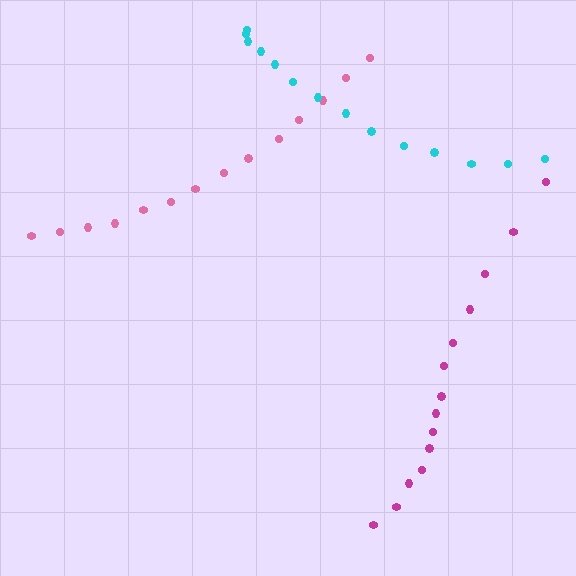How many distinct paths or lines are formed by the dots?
There are 3 distinct paths.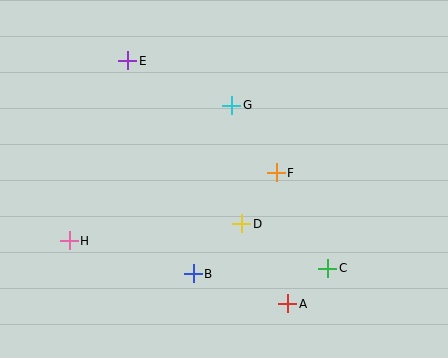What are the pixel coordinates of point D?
Point D is at (242, 224).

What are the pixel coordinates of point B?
Point B is at (193, 274).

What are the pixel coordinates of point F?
Point F is at (276, 173).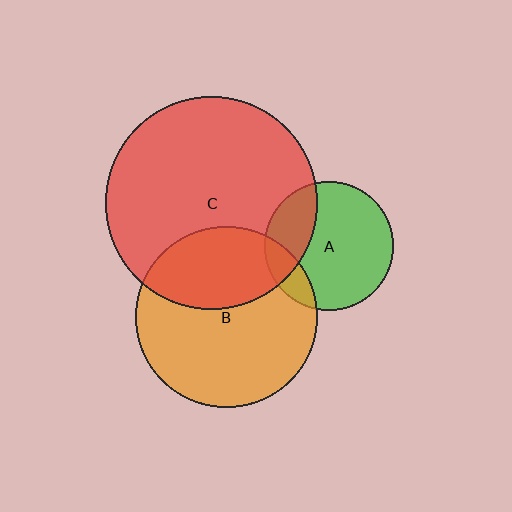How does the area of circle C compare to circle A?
Approximately 2.7 times.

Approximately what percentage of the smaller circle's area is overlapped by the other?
Approximately 25%.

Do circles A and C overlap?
Yes.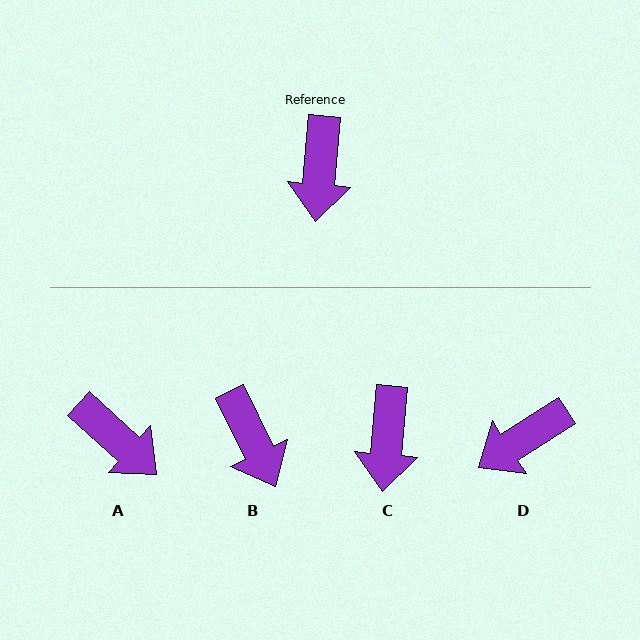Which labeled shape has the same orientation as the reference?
C.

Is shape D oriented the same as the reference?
No, it is off by about 52 degrees.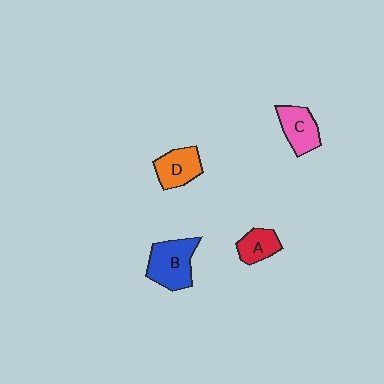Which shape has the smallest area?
Shape A (red).